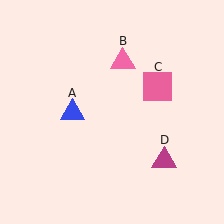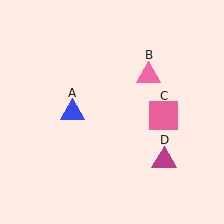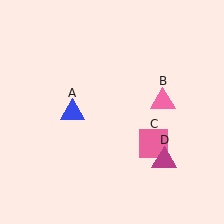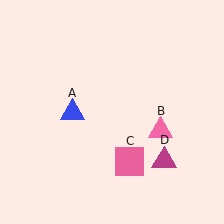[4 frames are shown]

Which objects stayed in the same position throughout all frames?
Blue triangle (object A) and magenta triangle (object D) remained stationary.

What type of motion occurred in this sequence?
The pink triangle (object B), pink square (object C) rotated clockwise around the center of the scene.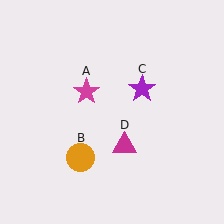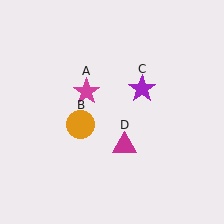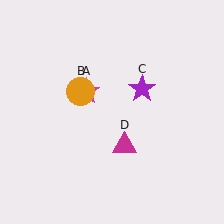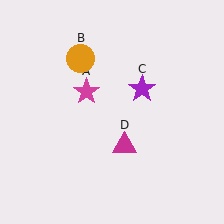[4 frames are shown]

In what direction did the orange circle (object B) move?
The orange circle (object B) moved up.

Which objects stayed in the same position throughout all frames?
Magenta star (object A) and purple star (object C) and magenta triangle (object D) remained stationary.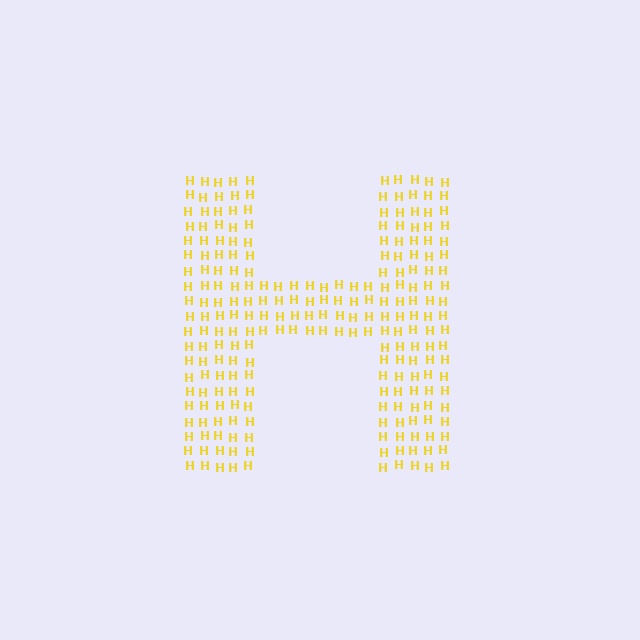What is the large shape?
The large shape is the letter H.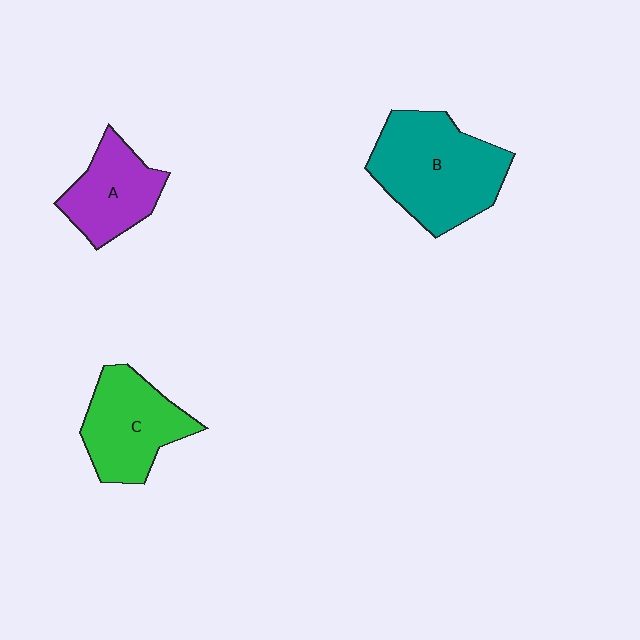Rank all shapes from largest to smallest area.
From largest to smallest: B (teal), C (green), A (purple).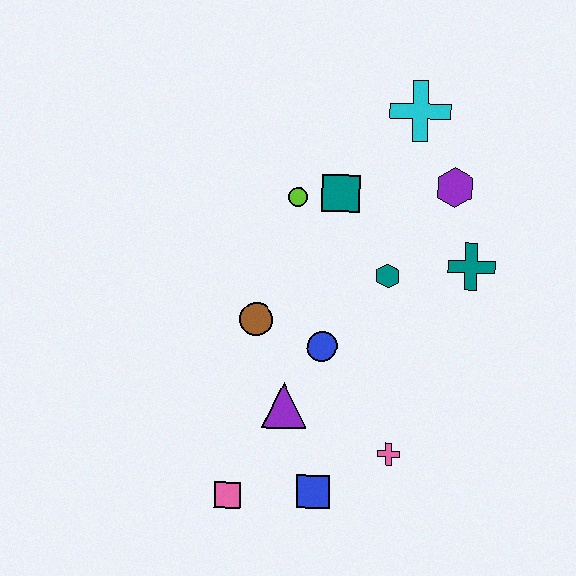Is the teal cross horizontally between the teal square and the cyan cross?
No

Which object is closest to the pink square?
The blue square is closest to the pink square.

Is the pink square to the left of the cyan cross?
Yes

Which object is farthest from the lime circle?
The pink square is farthest from the lime circle.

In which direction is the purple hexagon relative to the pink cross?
The purple hexagon is above the pink cross.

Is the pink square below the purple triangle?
Yes